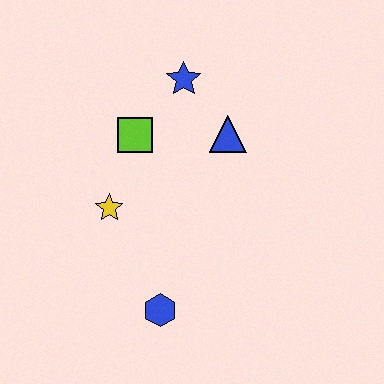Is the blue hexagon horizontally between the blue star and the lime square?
Yes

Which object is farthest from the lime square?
The blue hexagon is farthest from the lime square.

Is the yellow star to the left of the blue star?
Yes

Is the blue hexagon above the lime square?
No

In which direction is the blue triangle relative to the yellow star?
The blue triangle is to the right of the yellow star.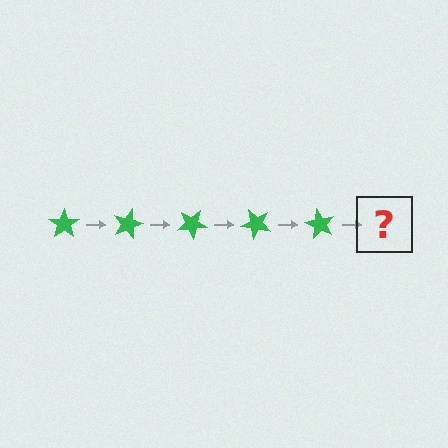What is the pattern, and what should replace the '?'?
The pattern is that the star rotates 15 degrees each step. The '?' should be a green star rotated 75 degrees.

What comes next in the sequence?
The next element should be a green star rotated 75 degrees.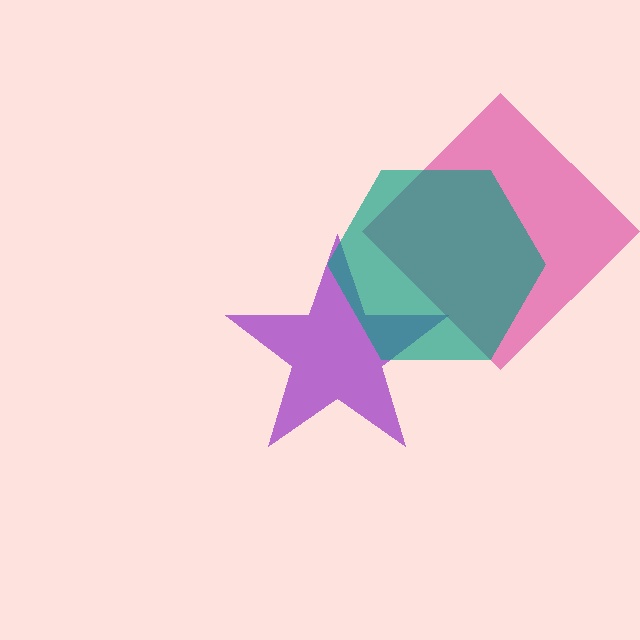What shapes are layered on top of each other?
The layered shapes are: a pink diamond, a purple star, a teal hexagon.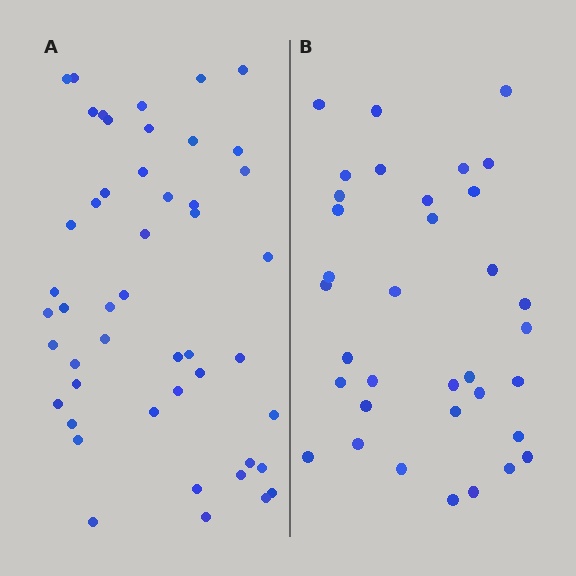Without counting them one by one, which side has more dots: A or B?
Region A (the left region) has more dots.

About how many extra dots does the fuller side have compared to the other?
Region A has approximately 15 more dots than region B.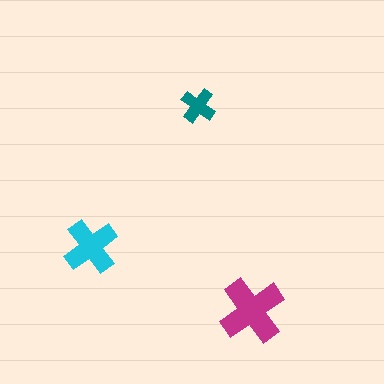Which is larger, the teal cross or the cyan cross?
The cyan one.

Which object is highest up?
The teal cross is topmost.